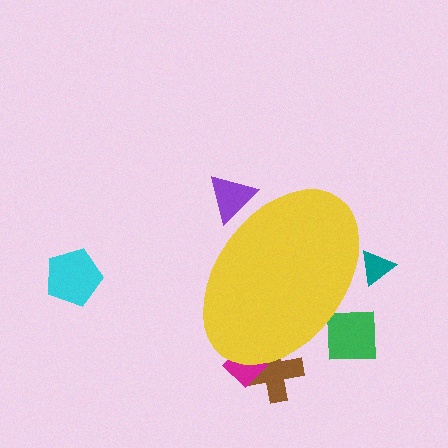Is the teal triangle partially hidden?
Yes, the teal triangle is partially hidden behind the yellow ellipse.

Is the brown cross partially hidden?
Yes, the brown cross is partially hidden behind the yellow ellipse.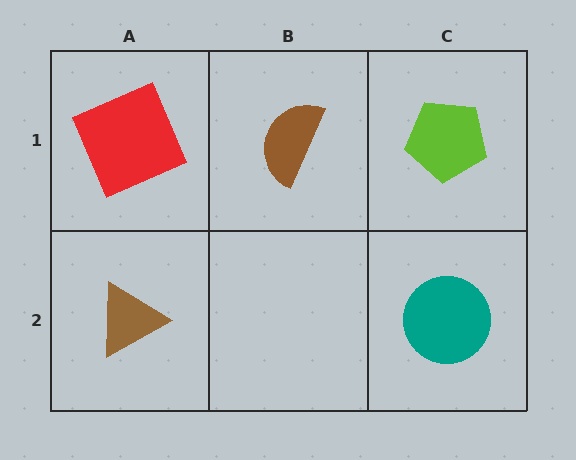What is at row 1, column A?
A red square.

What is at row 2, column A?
A brown triangle.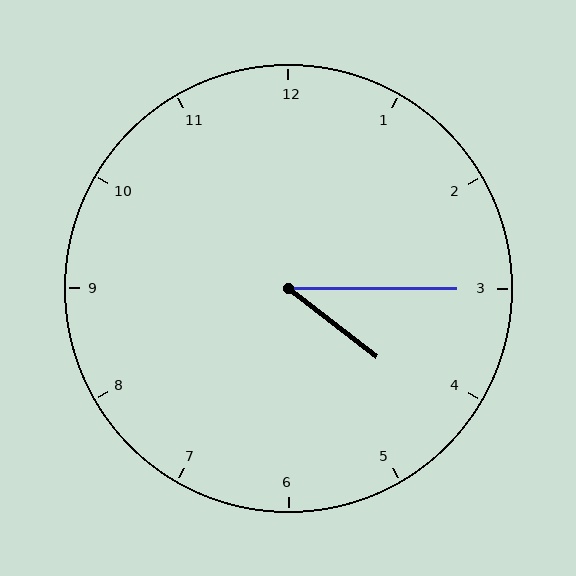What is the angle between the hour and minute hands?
Approximately 38 degrees.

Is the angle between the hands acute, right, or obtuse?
It is acute.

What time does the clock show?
4:15.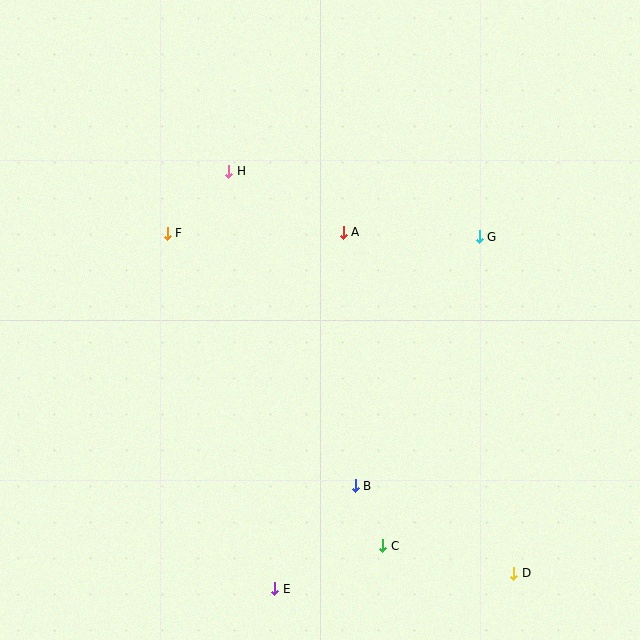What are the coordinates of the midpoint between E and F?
The midpoint between E and F is at (221, 411).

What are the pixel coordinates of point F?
Point F is at (167, 233).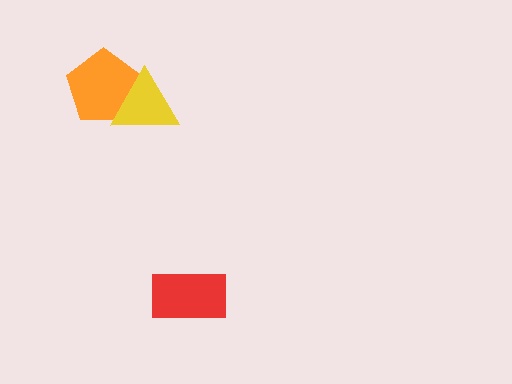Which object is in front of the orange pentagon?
The yellow triangle is in front of the orange pentagon.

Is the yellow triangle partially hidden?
No, no other shape covers it.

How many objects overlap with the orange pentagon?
1 object overlaps with the orange pentagon.